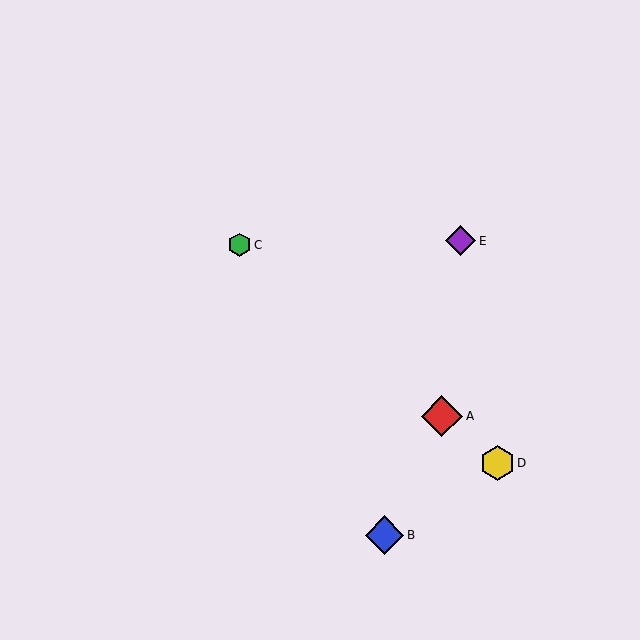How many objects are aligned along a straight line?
3 objects (A, C, D) are aligned along a straight line.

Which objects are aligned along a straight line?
Objects A, C, D are aligned along a straight line.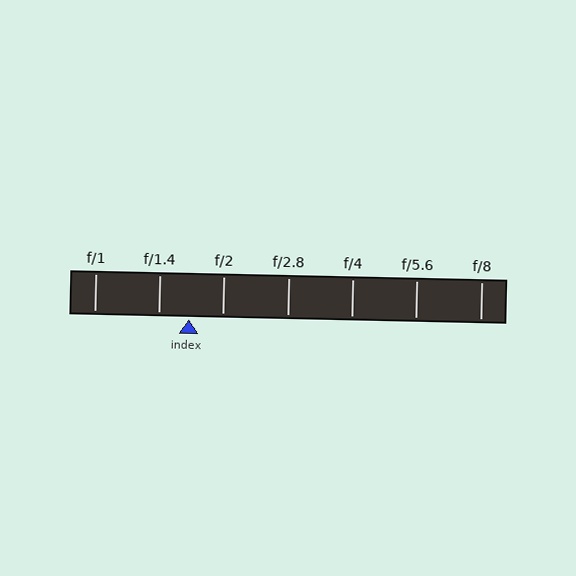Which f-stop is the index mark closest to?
The index mark is closest to f/1.4.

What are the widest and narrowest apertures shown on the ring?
The widest aperture shown is f/1 and the narrowest is f/8.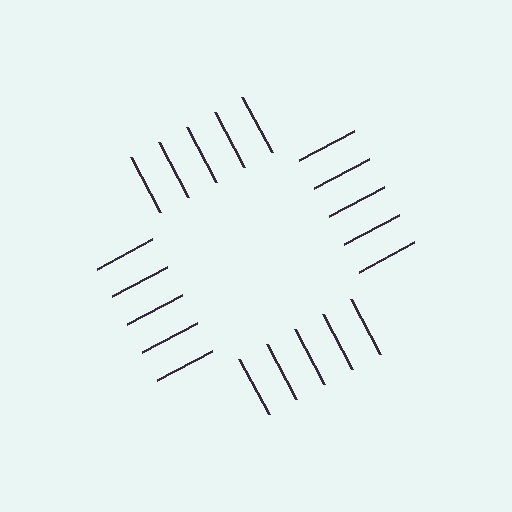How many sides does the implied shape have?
4 sides — the line-ends trace a square.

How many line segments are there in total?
20 — 5 along each of the 4 edges.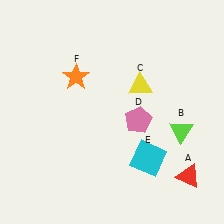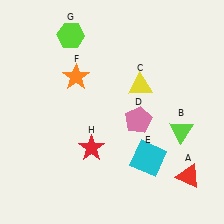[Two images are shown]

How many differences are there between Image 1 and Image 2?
There are 2 differences between the two images.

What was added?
A lime hexagon (G), a red star (H) were added in Image 2.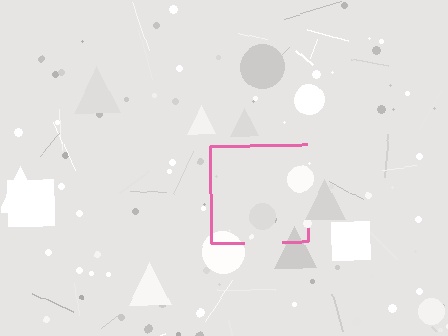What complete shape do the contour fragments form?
The contour fragments form a square.